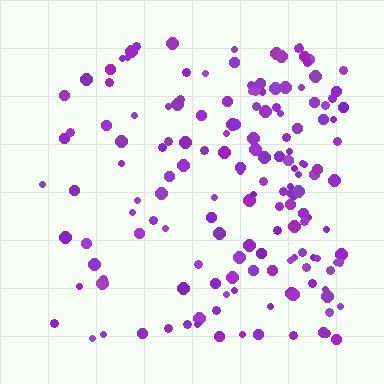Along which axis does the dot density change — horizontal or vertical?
Horizontal.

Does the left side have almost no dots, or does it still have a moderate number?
Still a moderate number, just noticeably fewer than the right.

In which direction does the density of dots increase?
From left to right, with the right side densest.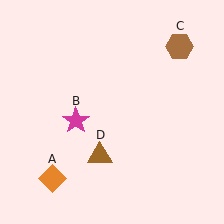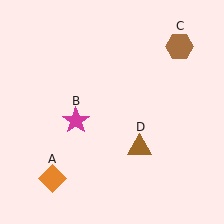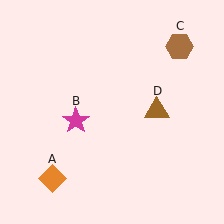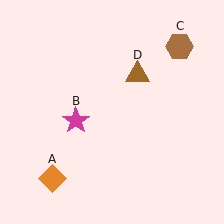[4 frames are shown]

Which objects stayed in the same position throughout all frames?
Orange diamond (object A) and magenta star (object B) and brown hexagon (object C) remained stationary.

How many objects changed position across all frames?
1 object changed position: brown triangle (object D).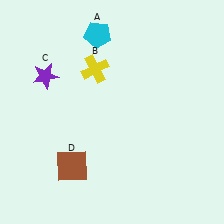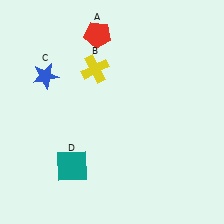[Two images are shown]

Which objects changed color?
A changed from cyan to red. C changed from purple to blue. D changed from brown to teal.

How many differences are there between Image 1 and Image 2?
There are 3 differences between the two images.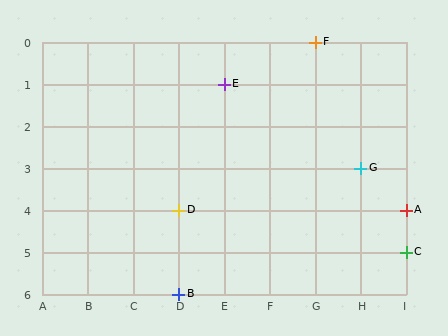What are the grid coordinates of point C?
Point C is at grid coordinates (I, 5).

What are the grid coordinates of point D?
Point D is at grid coordinates (D, 4).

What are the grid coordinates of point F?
Point F is at grid coordinates (G, 0).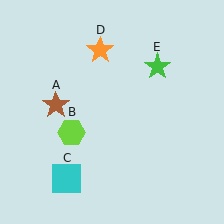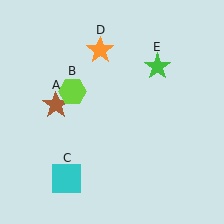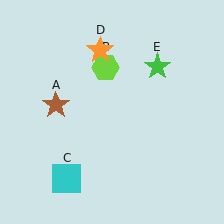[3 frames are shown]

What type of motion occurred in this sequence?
The lime hexagon (object B) rotated clockwise around the center of the scene.